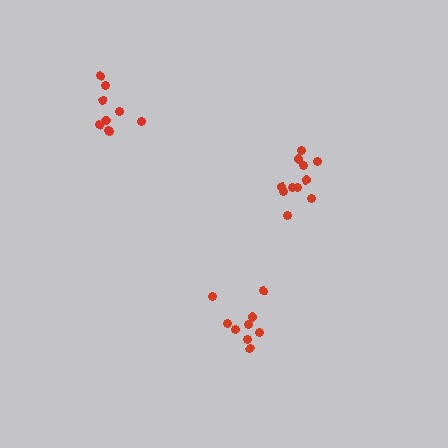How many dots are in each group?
Group 1: 9 dots, Group 2: 11 dots, Group 3: 9 dots (29 total).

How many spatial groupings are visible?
There are 3 spatial groupings.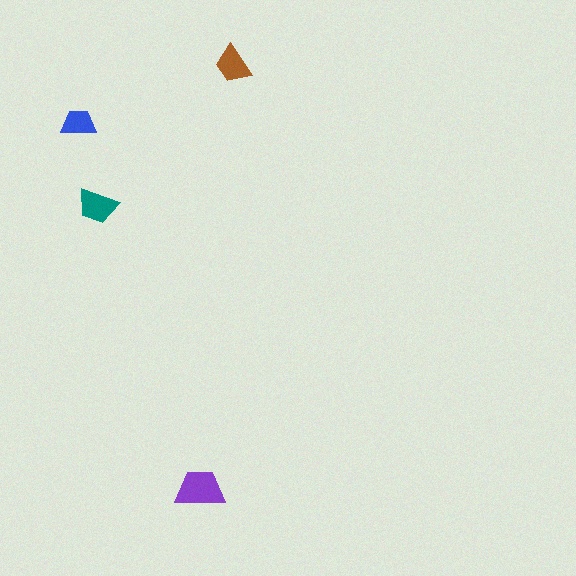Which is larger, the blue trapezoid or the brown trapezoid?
The brown one.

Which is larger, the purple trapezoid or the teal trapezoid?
The purple one.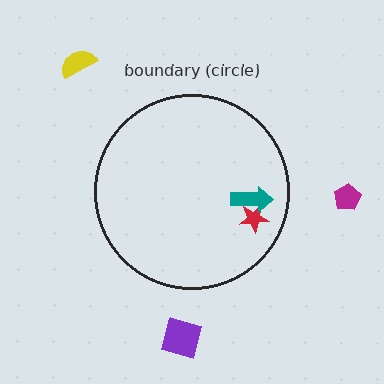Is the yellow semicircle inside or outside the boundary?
Outside.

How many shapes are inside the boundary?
2 inside, 3 outside.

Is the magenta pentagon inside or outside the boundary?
Outside.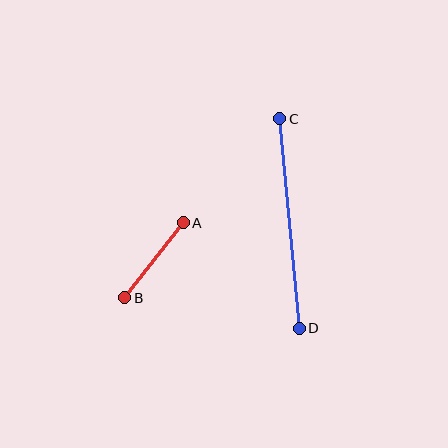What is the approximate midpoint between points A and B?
The midpoint is at approximately (154, 260) pixels.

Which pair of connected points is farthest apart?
Points C and D are farthest apart.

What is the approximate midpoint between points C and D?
The midpoint is at approximately (289, 223) pixels.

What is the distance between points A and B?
The distance is approximately 95 pixels.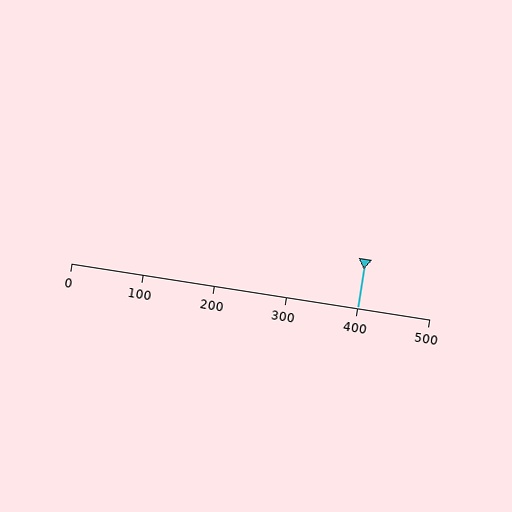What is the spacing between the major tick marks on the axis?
The major ticks are spaced 100 apart.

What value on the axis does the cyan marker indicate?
The marker indicates approximately 400.